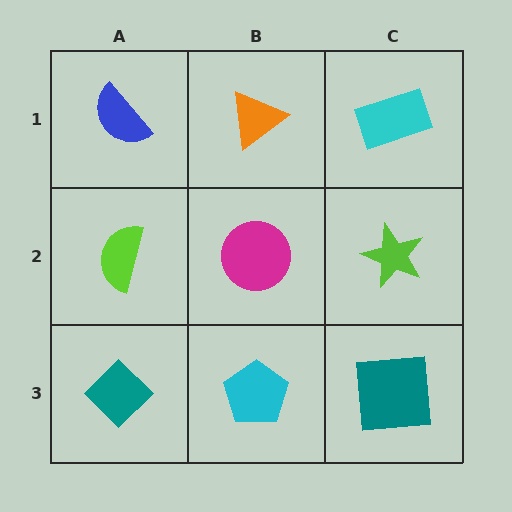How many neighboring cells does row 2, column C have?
3.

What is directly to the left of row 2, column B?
A lime semicircle.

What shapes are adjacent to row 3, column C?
A lime star (row 2, column C), a cyan pentagon (row 3, column B).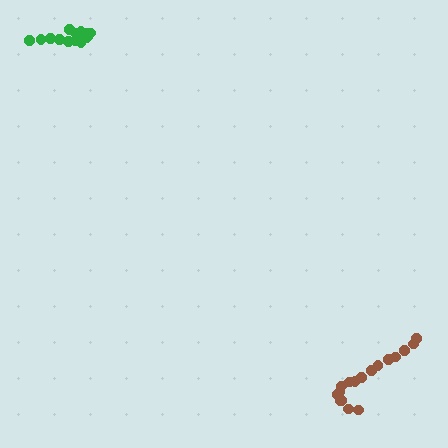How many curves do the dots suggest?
There are 2 distinct paths.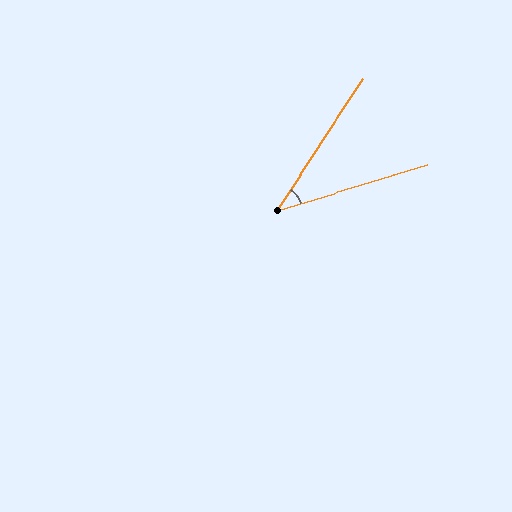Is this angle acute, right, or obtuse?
It is acute.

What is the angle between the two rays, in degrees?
Approximately 40 degrees.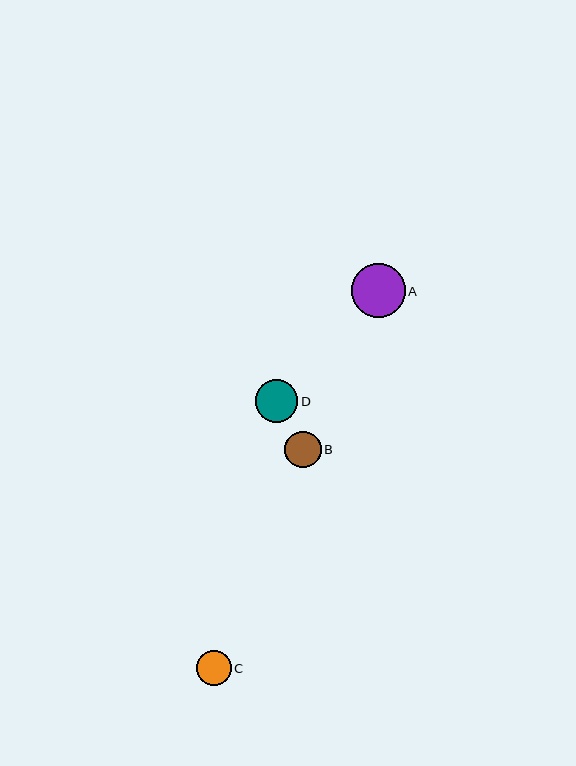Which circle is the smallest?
Circle C is the smallest with a size of approximately 35 pixels.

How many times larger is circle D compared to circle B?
Circle D is approximately 1.2 times the size of circle B.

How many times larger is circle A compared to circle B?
Circle A is approximately 1.5 times the size of circle B.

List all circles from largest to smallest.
From largest to smallest: A, D, B, C.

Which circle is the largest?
Circle A is the largest with a size of approximately 54 pixels.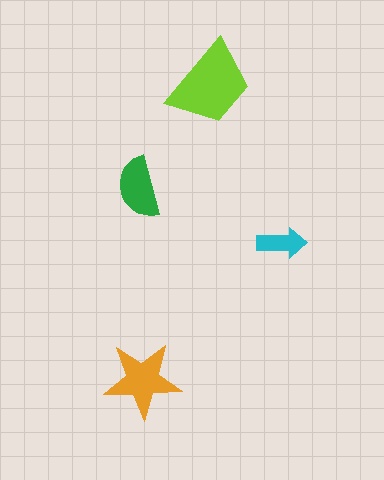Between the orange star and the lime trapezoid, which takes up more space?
The lime trapezoid.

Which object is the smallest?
The cyan arrow.